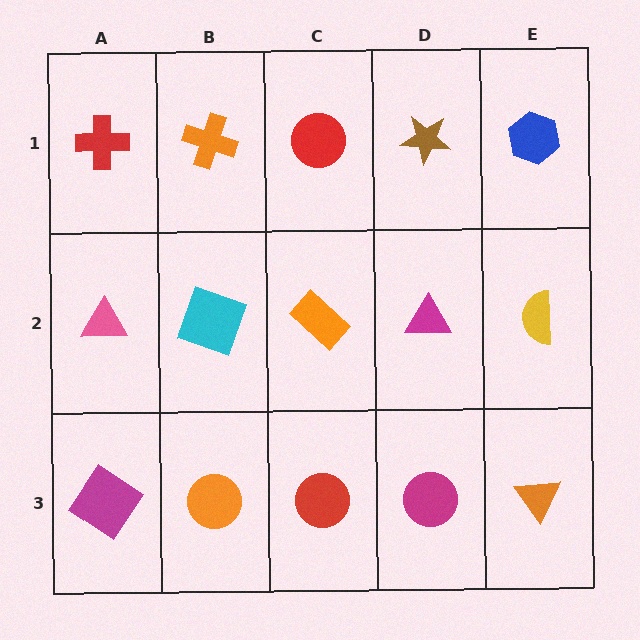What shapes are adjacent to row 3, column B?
A cyan square (row 2, column B), a magenta diamond (row 3, column A), a red circle (row 3, column C).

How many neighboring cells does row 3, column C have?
3.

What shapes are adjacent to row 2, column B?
An orange cross (row 1, column B), an orange circle (row 3, column B), a pink triangle (row 2, column A), an orange rectangle (row 2, column C).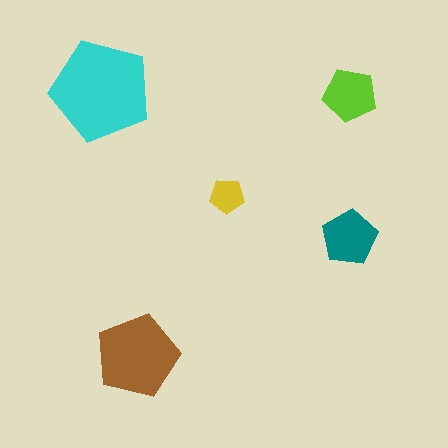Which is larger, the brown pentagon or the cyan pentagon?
The cyan one.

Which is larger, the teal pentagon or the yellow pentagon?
The teal one.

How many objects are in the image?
There are 5 objects in the image.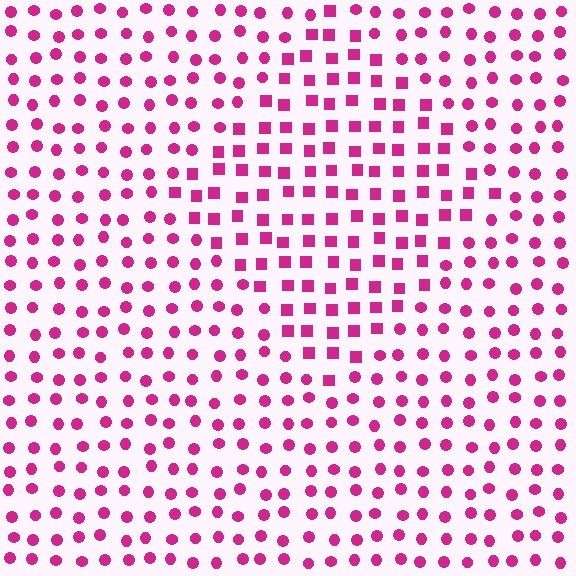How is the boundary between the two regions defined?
The boundary is defined by a change in element shape: squares inside vs. circles outside. All elements share the same color and spacing.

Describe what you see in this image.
The image is filled with small magenta elements arranged in a uniform grid. A diamond-shaped region contains squares, while the surrounding area contains circles. The boundary is defined purely by the change in element shape.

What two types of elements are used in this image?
The image uses squares inside the diamond region and circles outside it.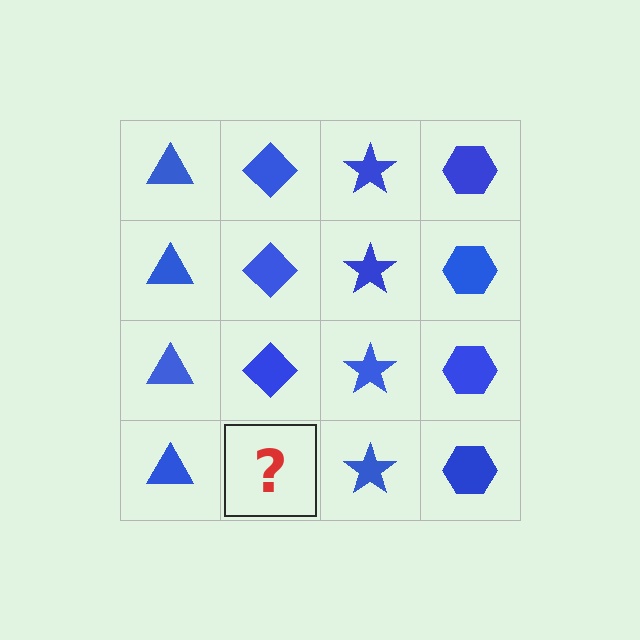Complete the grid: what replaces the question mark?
The question mark should be replaced with a blue diamond.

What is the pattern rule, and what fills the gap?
The rule is that each column has a consistent shape. The gap should be filled with a blue diamond.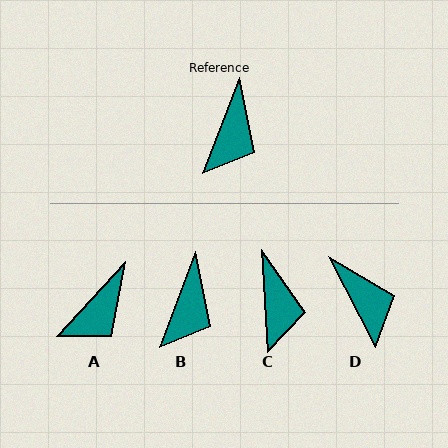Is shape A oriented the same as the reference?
No, it is off by about 22 degrees.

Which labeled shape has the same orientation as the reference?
B.